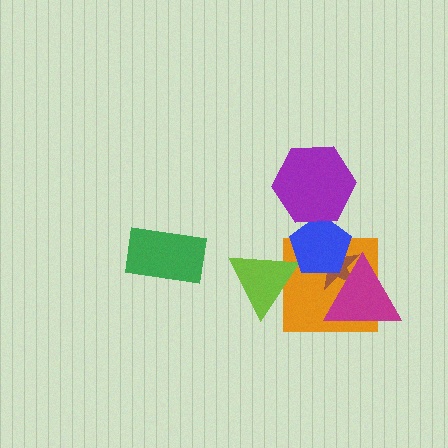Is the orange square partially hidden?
Yes, it is partially covered by another shape.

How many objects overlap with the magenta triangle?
3 objects overlap with the magenta triangle.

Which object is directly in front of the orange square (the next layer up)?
The brown star is directly in front of the orange square.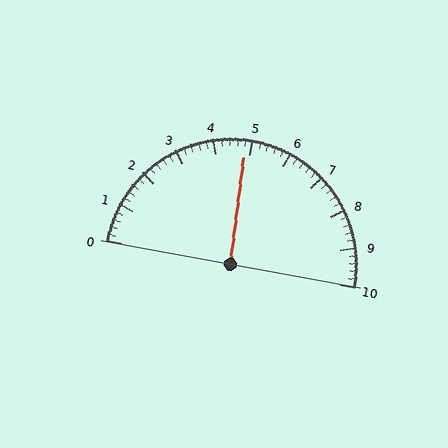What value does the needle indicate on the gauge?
The needle indicates approximately 4.8.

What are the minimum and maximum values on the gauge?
The gauge ranges from 0 to 10.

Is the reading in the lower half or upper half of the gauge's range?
The reading is in the lower half of the range (0 to 10).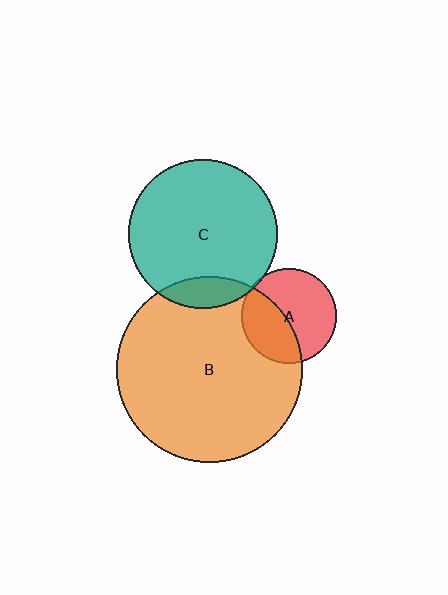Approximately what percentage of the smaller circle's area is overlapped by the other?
Approximately 5%.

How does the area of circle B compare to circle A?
Approximately 3.8 times.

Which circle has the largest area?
Circle B (orange).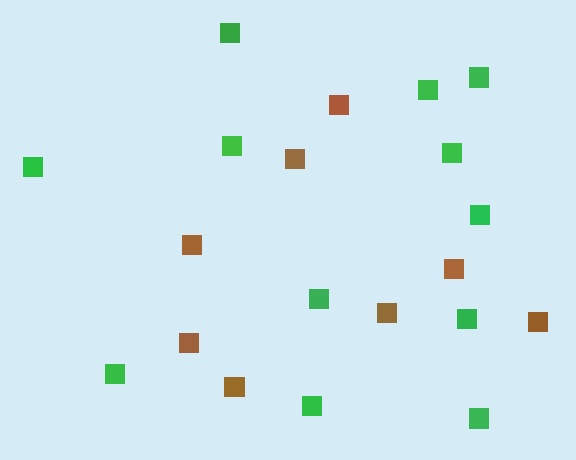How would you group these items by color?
There are 2 groups: one group of green squares (12) and one group of brown squares (8).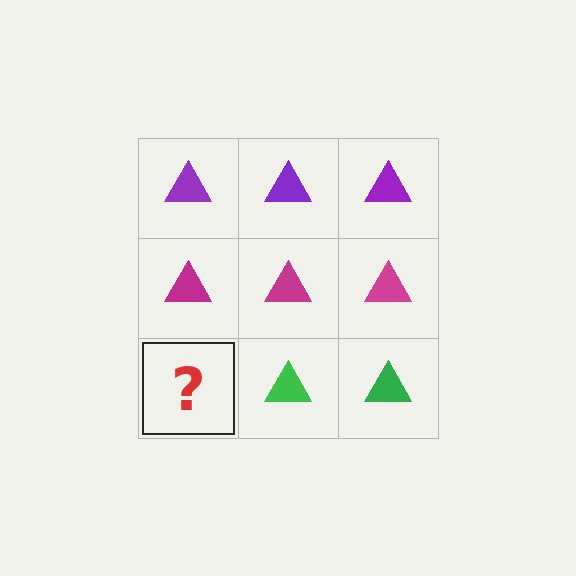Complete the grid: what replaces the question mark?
The question mark should be replaced with a green triangle.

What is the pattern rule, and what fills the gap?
The rule is that each row has a consistent color. The gap should be filled with a green triangle.